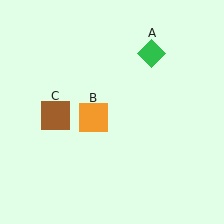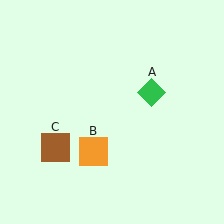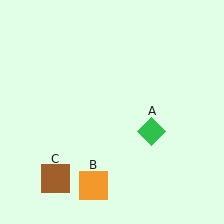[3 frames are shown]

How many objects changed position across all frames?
3 objects changed position: green diamond (object A), orange square (object B), brown square (object C).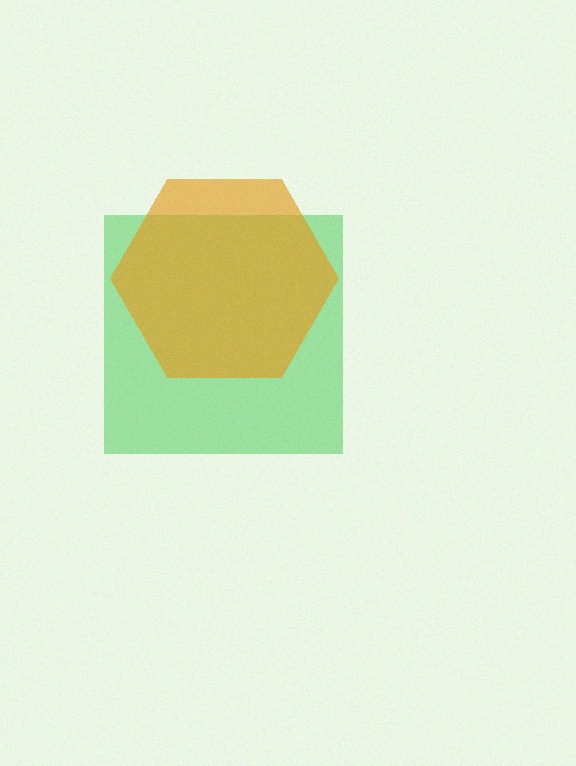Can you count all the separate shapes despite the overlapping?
Yes, there are 2 separate shapes.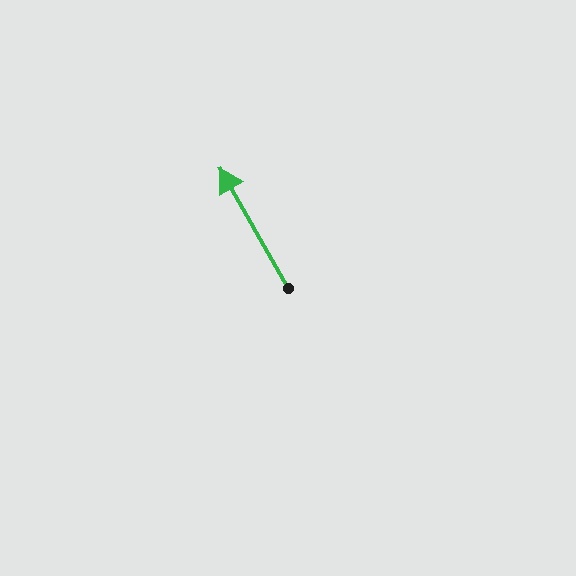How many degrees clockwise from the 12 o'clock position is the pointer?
Approximately 330 degrees.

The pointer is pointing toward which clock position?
Roughly 11 o'clock.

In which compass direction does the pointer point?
Northwest.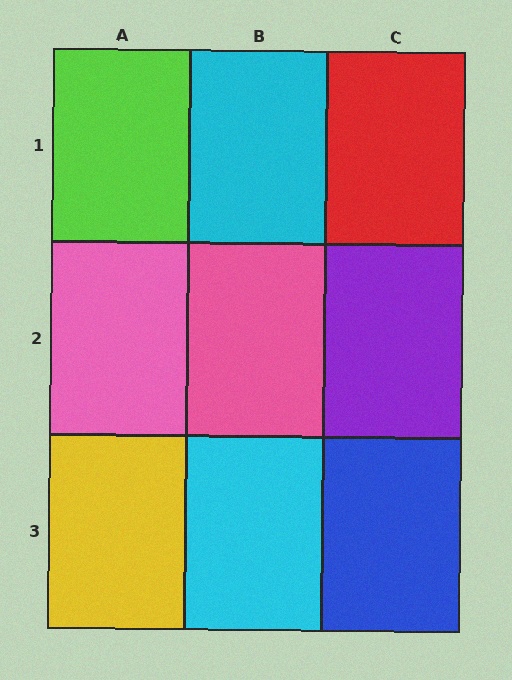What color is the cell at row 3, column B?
Cyan.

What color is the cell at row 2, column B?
Pink.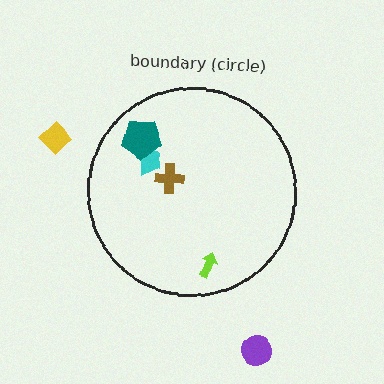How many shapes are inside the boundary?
4 inside, 2 outside.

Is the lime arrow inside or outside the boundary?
Inside.